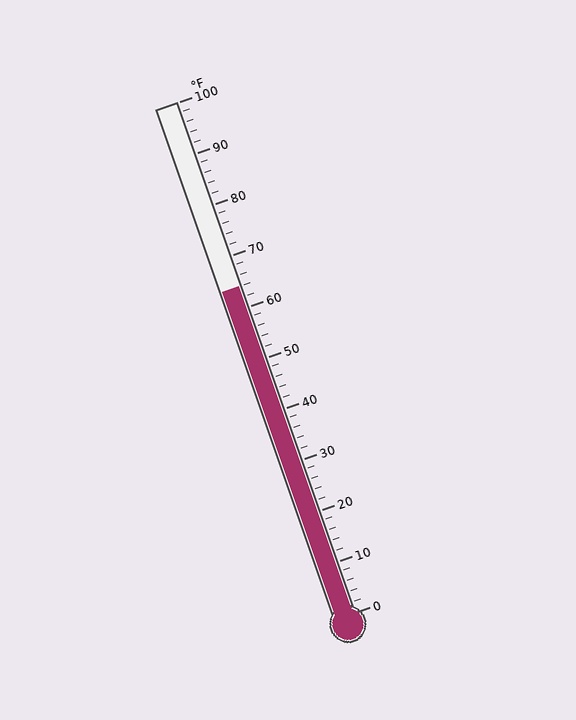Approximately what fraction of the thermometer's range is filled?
The thermometer is filled to approximately 65% of its range.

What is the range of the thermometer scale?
The thermometer scale ranges from 0°F to 100°F.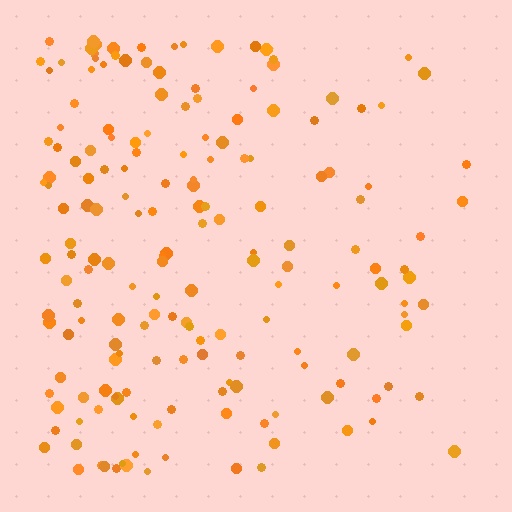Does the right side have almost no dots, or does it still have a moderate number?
Still a moderate number, just noticeably fewer than the left.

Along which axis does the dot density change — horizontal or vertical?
Horizontal.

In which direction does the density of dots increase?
From right to left, with the left side densest.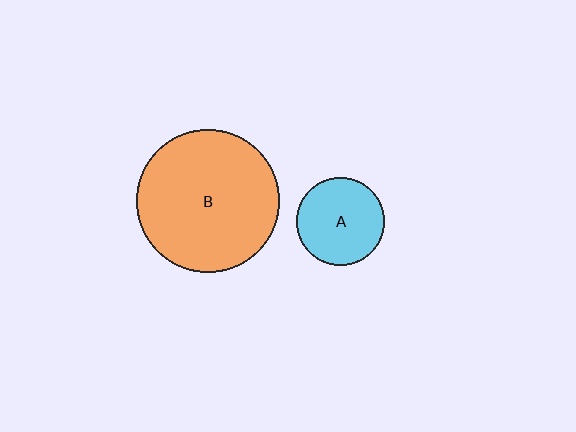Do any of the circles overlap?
No, none of the circles overlap.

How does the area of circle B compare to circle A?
Approximately 2.6 times.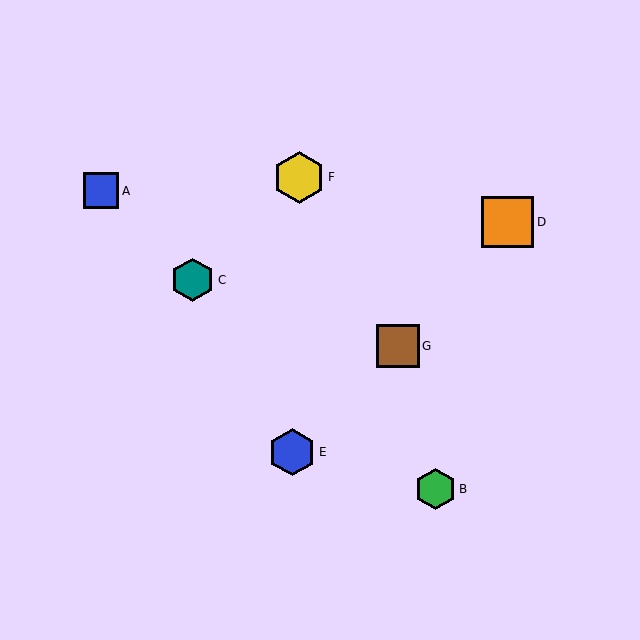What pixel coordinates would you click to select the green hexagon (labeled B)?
Click at (436, 489) to select the green hexagon B.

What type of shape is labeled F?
Shape F is a yellow hexagon.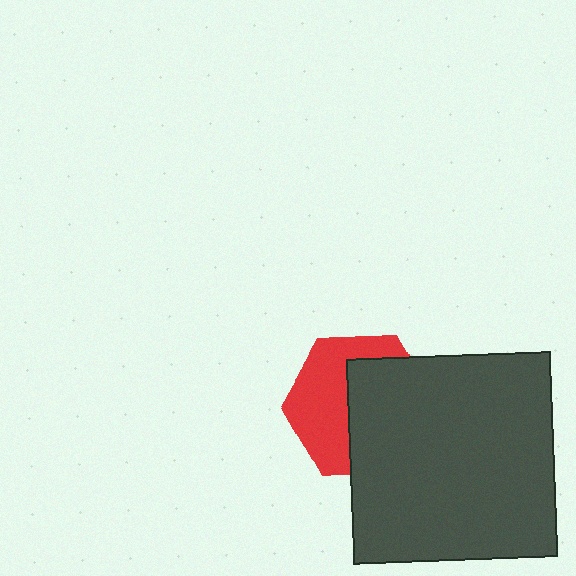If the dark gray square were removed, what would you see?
You would see the complete red hexagon.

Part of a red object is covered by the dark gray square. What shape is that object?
It is a hexagon.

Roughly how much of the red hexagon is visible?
About half of it is visible (roughly 48%).